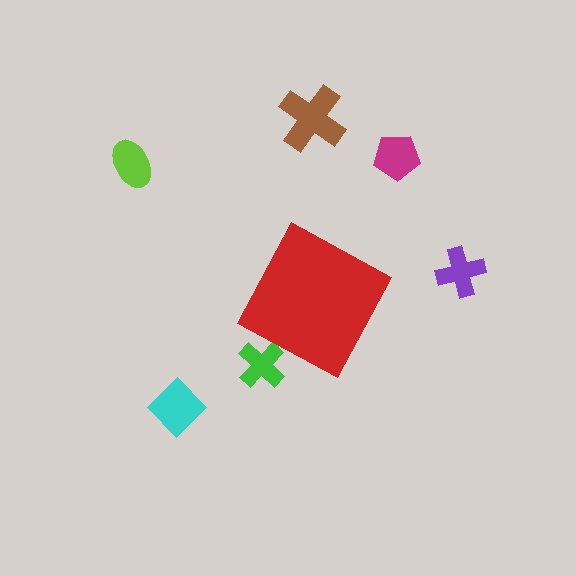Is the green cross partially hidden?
Yes, the green cross is partially hidden behind the red diamond.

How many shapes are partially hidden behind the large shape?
1 shape is partially hidden.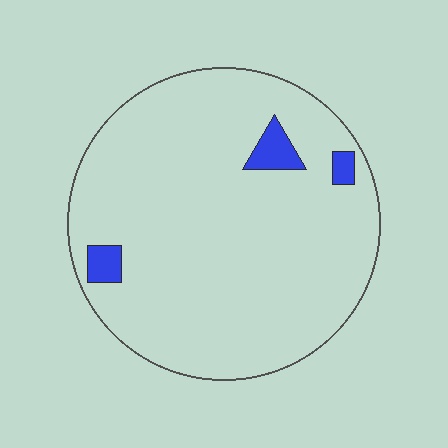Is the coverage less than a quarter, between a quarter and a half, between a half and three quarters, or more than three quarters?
Less than a quarter.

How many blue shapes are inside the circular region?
3.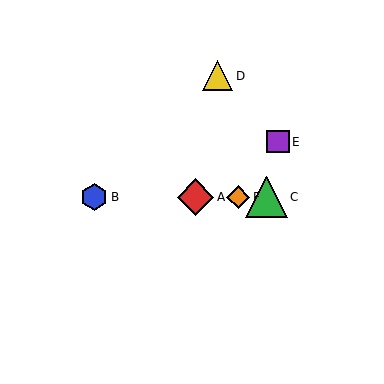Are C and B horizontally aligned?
Yes, both are at y≈197.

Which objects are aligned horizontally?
Objects A, B, C, F are aligned horizontally.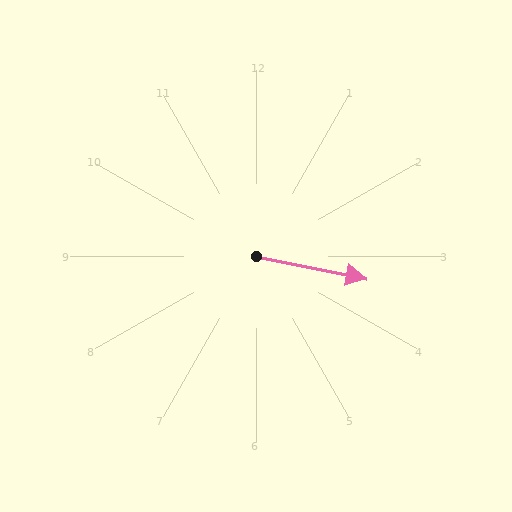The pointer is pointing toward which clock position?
Roughly 3 o'clock.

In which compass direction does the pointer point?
East.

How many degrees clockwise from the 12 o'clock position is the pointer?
Approximately 101 degrees.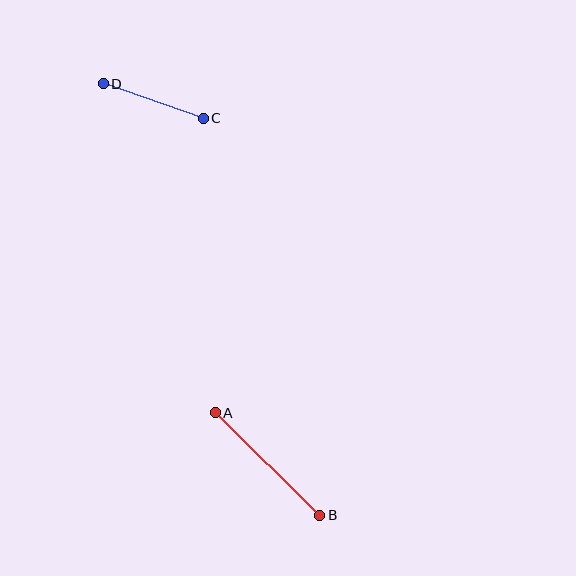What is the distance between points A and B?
The distance is approximately 147 pixels.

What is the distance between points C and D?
The distance is approximately 106 pixels.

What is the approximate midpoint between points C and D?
The midpoint is at approximately (153, 101) pixels.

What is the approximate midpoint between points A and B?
The midpoint is at approximately (267, 464) pixels.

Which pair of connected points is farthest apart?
Points A and B are farthest apart.